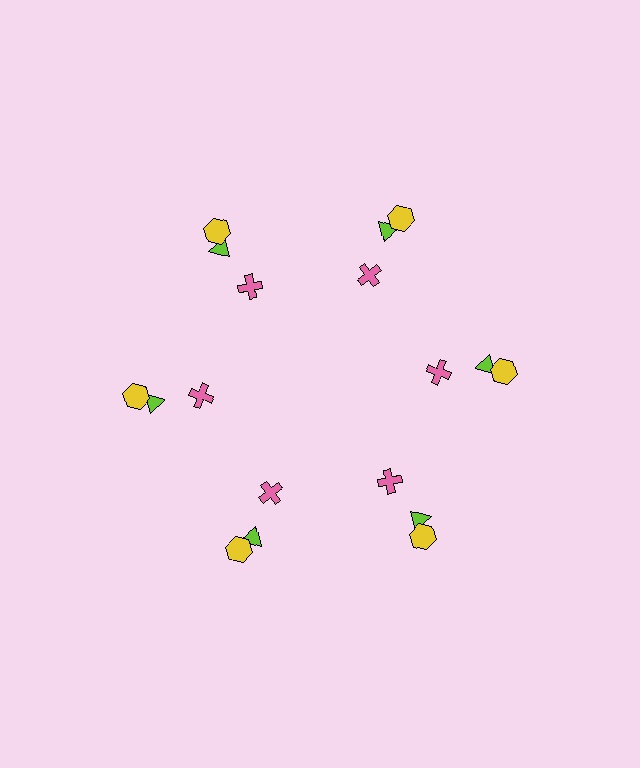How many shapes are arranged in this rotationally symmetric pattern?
There are 18 shapes, arranged in 6 groups of 3.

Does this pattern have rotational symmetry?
Yes, this pattern has 6-fold rotational symmetry. It looks the same after rotating 60 degrees around the center.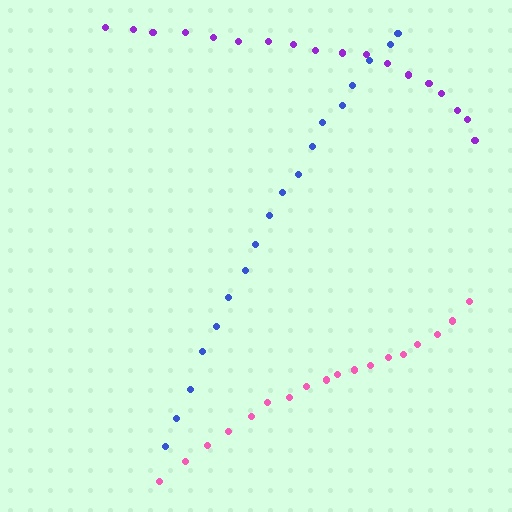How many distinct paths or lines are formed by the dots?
There are 3 distinct paths.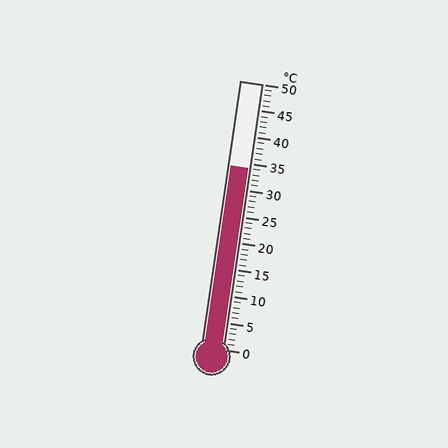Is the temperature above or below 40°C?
The temperature is below 40°C.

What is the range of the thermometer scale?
The thermometer scale ranges from 0°C to 50°C.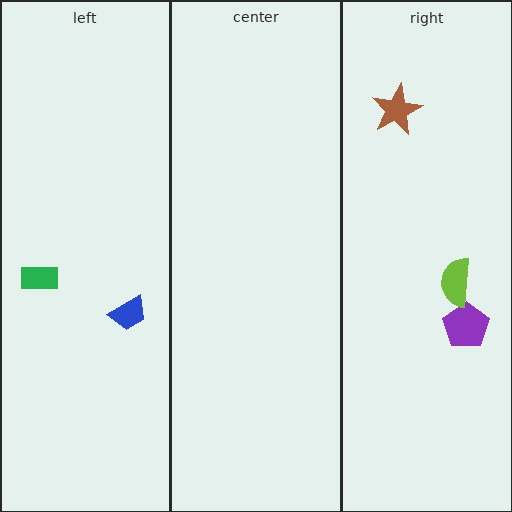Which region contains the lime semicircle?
The right region.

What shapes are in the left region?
The green rectangle, the blue trapezoid.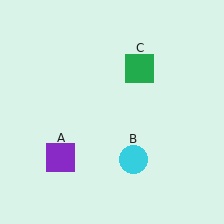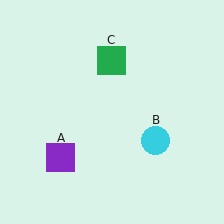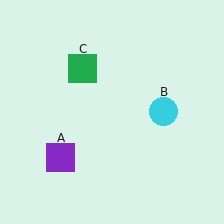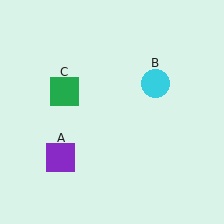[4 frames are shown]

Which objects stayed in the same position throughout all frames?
Purple square (object A) remained stationary.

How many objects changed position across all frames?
2 objects changed position: cyan circle (object B), green square (object C).